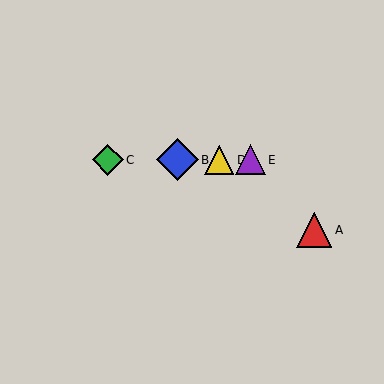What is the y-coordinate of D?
Object D is at y≈160.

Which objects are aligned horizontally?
Objects B, C, D, E are aligned horizontally.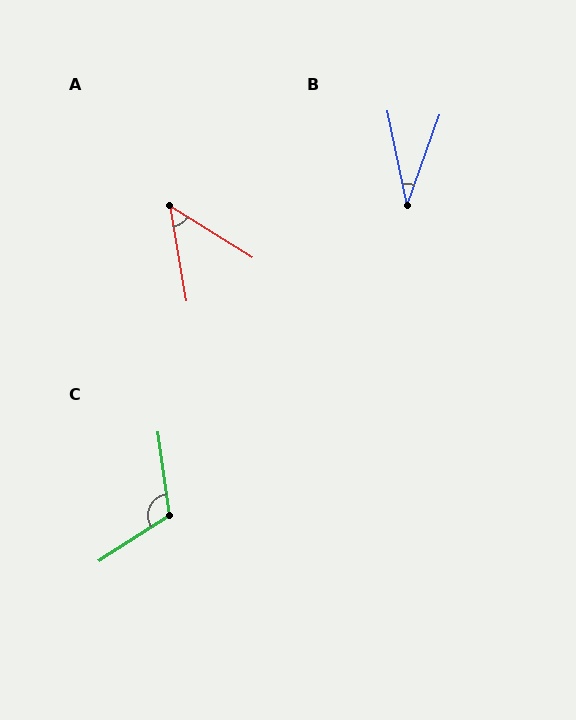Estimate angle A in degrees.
Approximately 48 degrees.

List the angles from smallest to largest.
B (32°), A (48°), C (115°).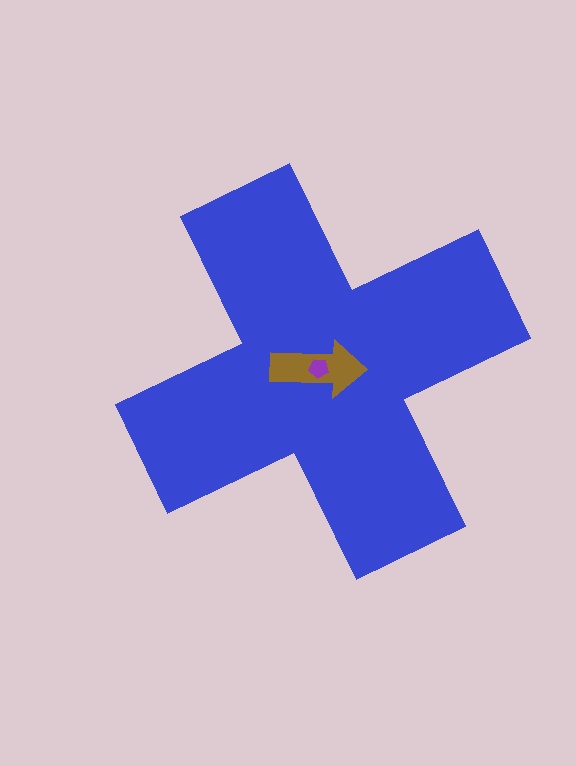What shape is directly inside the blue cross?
The brown arrow.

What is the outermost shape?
The blue cross.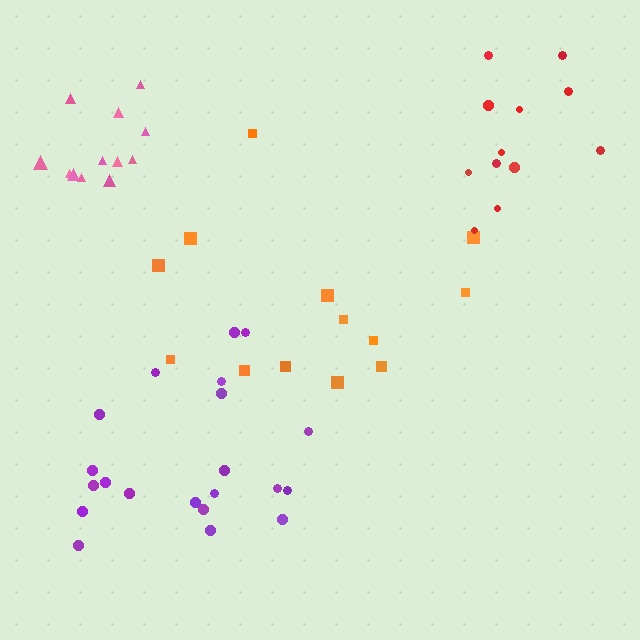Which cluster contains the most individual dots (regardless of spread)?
Purple (21).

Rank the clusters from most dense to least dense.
pink, purple, red, orange.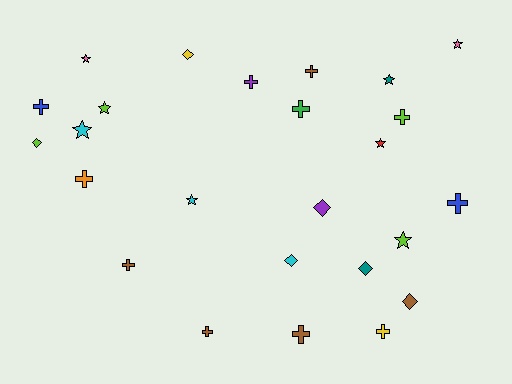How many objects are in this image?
There are 25 objects.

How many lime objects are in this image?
There are 4 lime objects.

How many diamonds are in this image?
There are 6 diamonds.